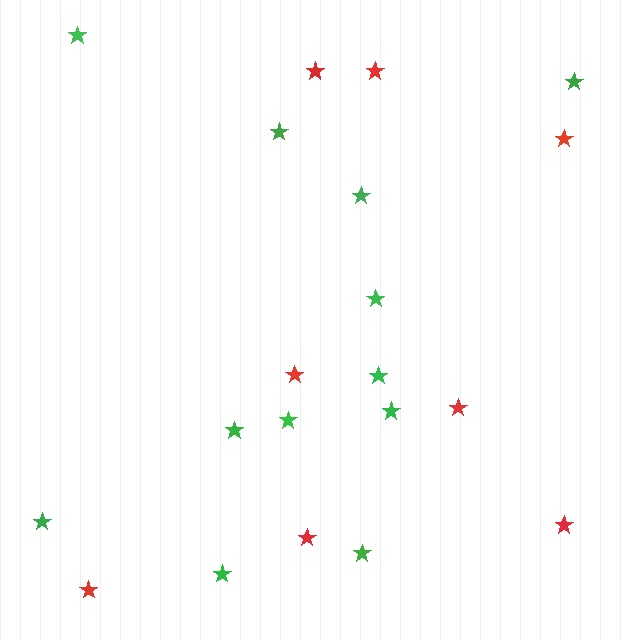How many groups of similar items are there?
There are 2 groups: one group of red stars (8) and one group of green stars (12).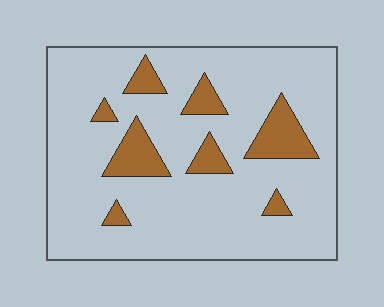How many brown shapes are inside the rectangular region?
8.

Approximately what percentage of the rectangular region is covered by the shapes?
Approximately 15%.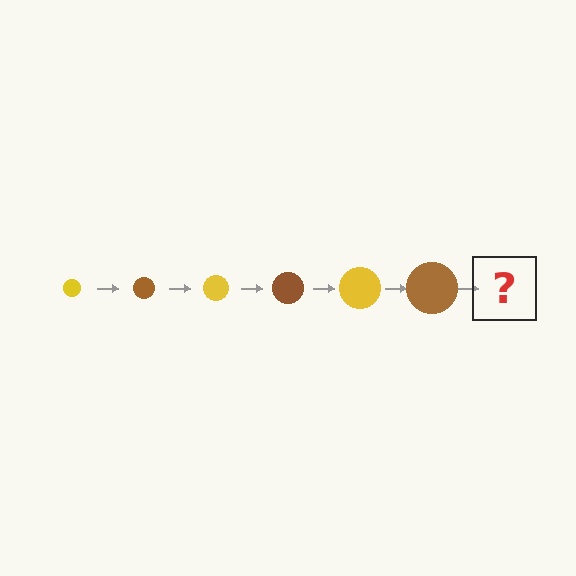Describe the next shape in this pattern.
It should be a yellow circle, larger than the previous one.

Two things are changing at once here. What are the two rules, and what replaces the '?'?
The two rules are that the circle grows larger each step and the color cycles through yellow and brown. The '?' should be a yellow circle, larger than the previous one.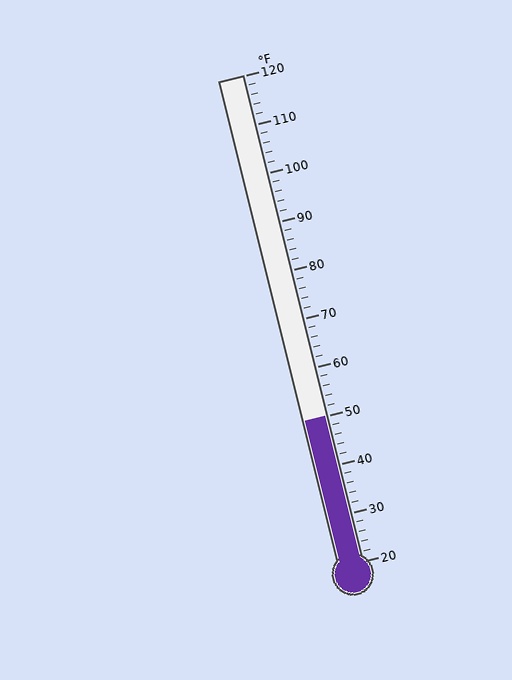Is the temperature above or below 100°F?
The temperature is below 100°F.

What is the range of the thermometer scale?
The thermometer scale ranges from 20°F to 120°F.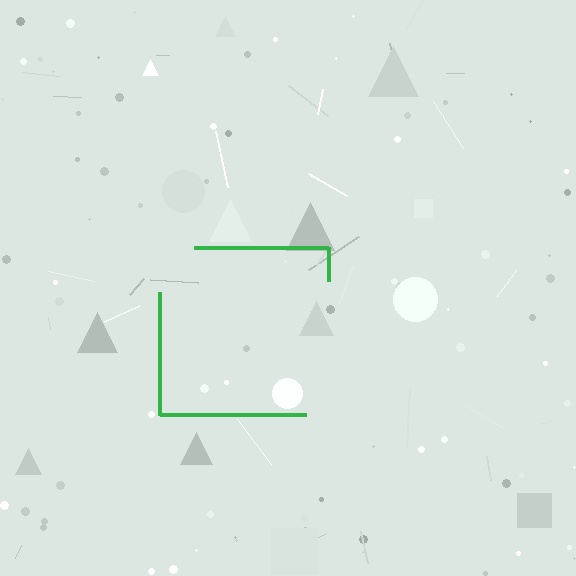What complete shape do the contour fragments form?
The contour fragments form a square.